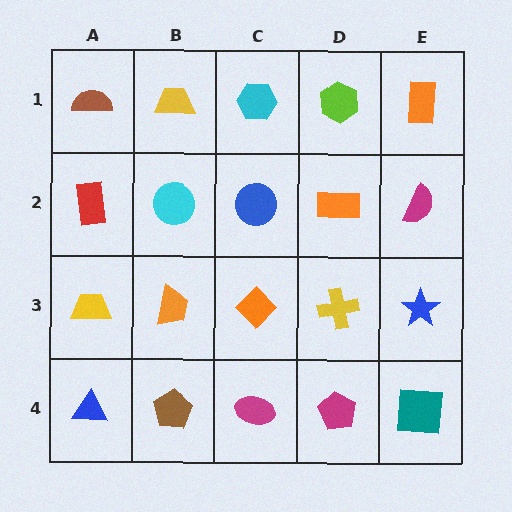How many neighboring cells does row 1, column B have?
3.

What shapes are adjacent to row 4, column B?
An orange trapezoid (row 3, column B), a blue triangle (row 4, column A), a magenta ellipse (row 4, column C).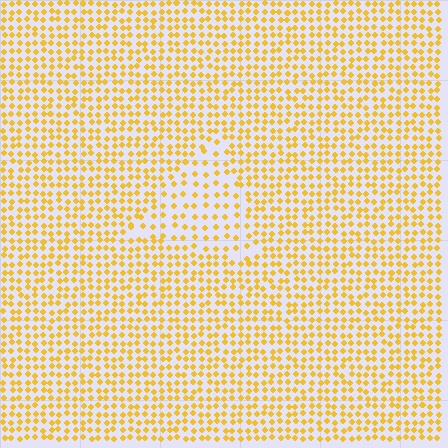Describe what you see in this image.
The image contains small yellow elements arranged at two different densities. A triangle-shaped region is visible where the elements are less densely packed than the surrounding area.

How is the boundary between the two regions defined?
The boundary is defined by a change in element density (approximately 1.8x ratio). All elements are the same color, size, and shape.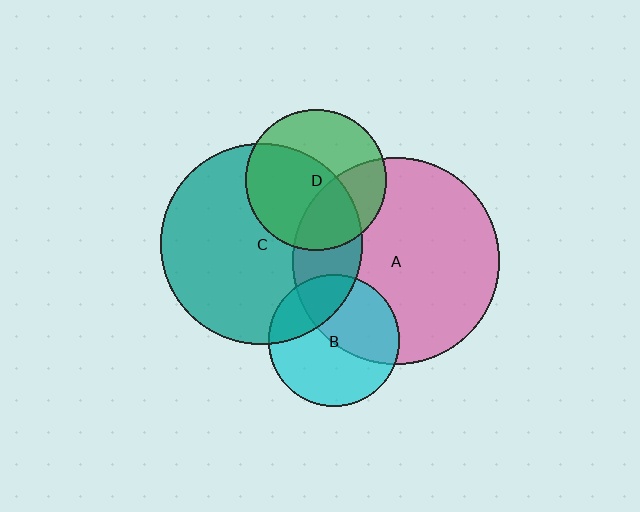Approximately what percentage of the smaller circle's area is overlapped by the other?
Approximately 55%.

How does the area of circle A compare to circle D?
Approximately 2.2 times.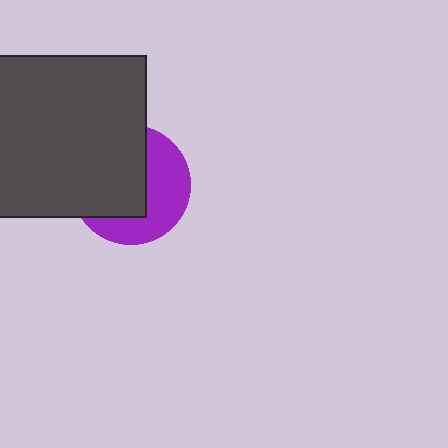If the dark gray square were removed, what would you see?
You would see the complete purple circle.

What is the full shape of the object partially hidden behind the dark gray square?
The partially hidden object is a purple circle.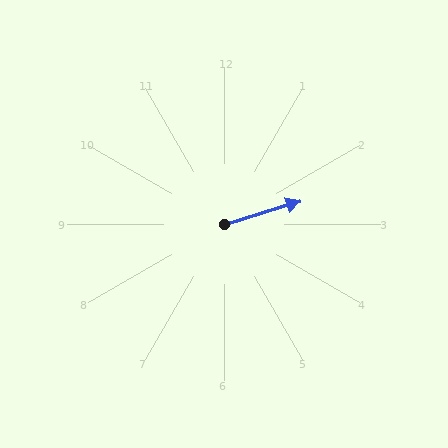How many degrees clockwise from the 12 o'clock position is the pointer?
Approximately 73 degrees.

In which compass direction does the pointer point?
East.